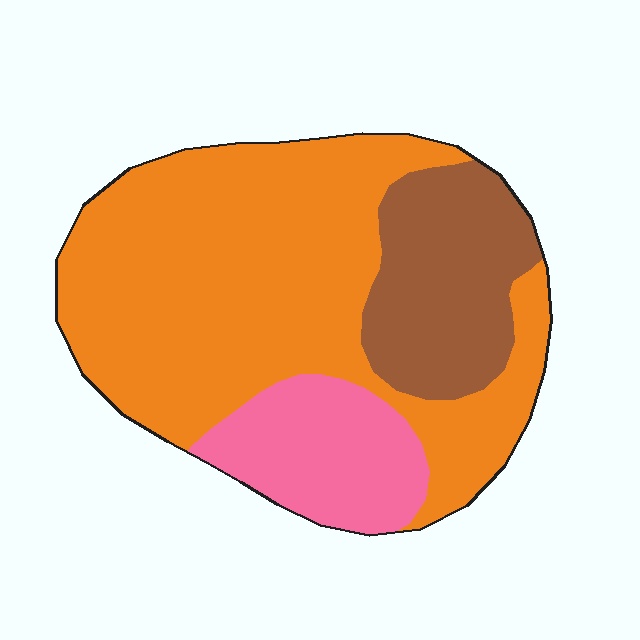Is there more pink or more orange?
Orange.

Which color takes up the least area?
Pink, at roughly 15%.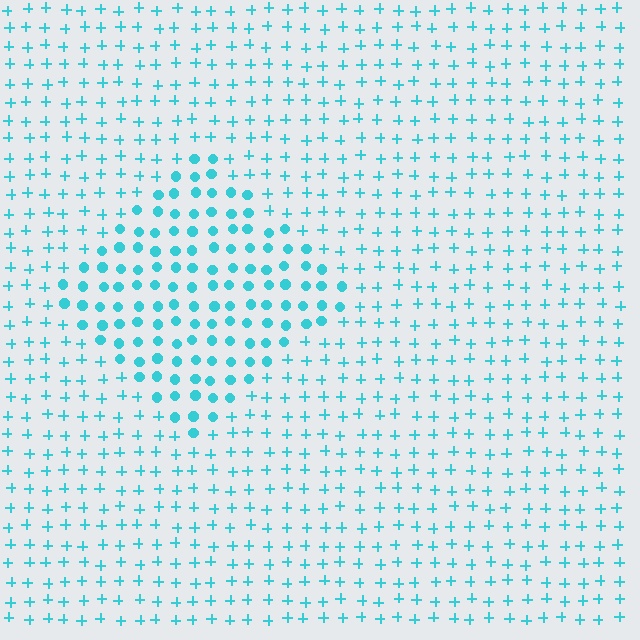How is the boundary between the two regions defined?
The boundary is defined by a change in element shape: circles inside vs. plus signs outside. All elements share the same color and spacing.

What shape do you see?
I see a diamond.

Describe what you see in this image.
The image is filled with small cyan elements arranged in a uniform grid. A diamond-shaped region contains circles, while the surrounding area contains plus signs. The boundary is defined purely by the change in element shape.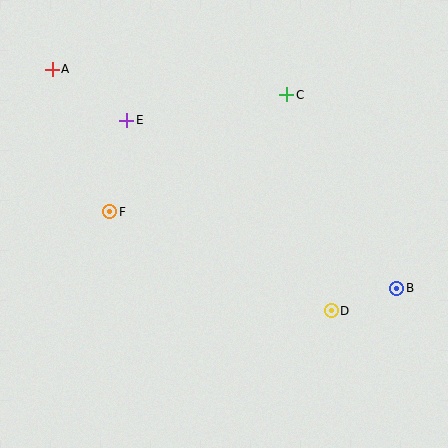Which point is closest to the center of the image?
Point F at (110, 212) is closest to the center.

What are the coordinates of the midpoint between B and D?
The midpoint between B and D is at (364, 300).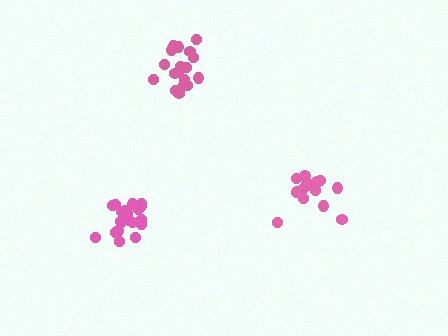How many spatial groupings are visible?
There are 3 spatial groupings.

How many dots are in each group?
Group 1: 16 dots, Group 2: 21 dots, Group 3: 19 dots (56 total).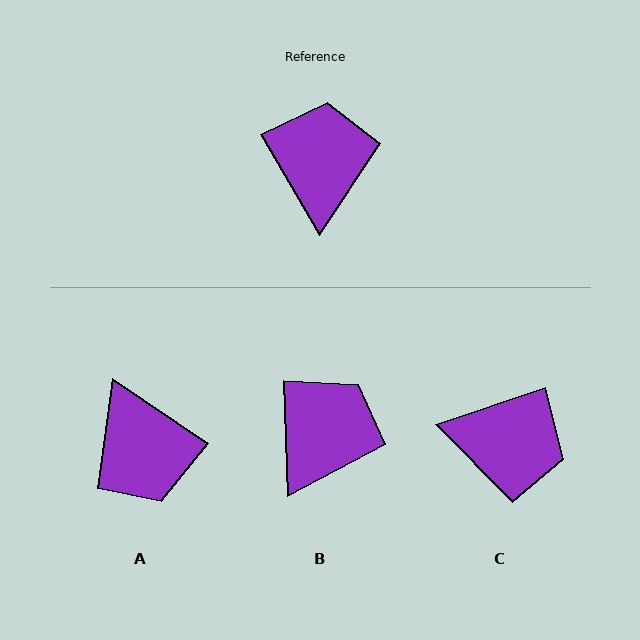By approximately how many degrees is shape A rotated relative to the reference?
Approximately 154 degrees clockwise.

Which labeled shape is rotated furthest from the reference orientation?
A, about 154 degrees away.